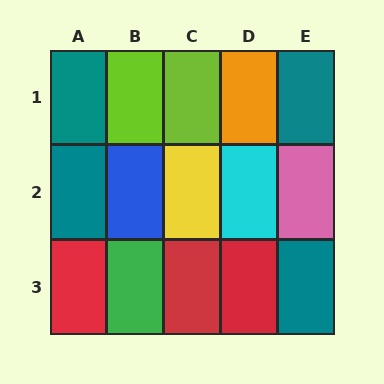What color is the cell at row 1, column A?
Teal.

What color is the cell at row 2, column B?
Blue.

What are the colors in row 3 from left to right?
Red, green, red, red, teal.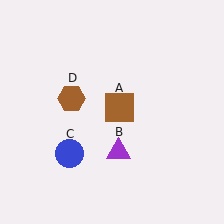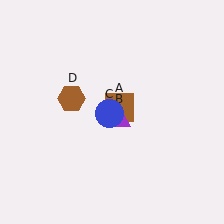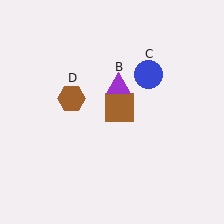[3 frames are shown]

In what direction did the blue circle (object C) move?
The blue circle (object C) moved up and to the right.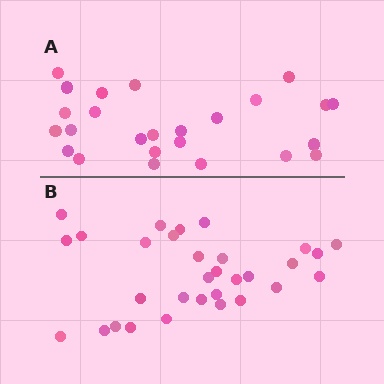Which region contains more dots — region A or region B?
Region B (the bottom region) has more dots.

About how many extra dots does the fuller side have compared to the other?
Region B has about 6 more dots than region A.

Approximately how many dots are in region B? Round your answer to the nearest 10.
About 30 dots. (The exact count is 31, which rounds to 30.)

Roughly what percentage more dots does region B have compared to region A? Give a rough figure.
About 25% more.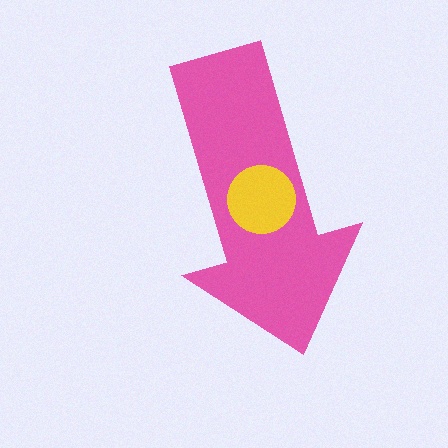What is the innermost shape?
The yellow circle.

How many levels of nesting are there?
2.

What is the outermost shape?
The pink arrow.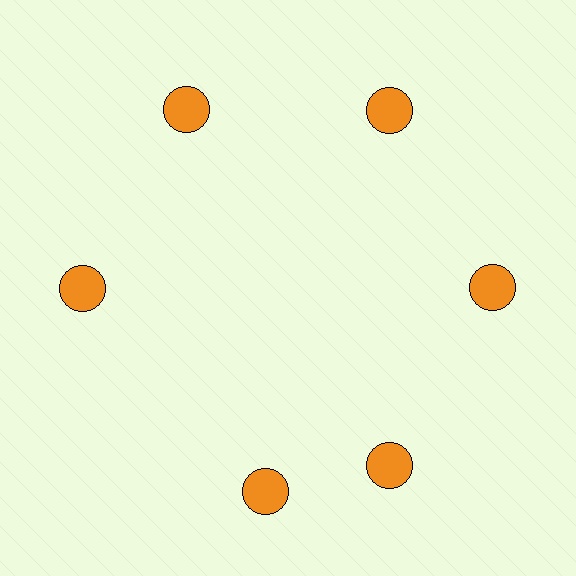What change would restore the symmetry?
The symmetry would be restored by rotating it back into even spacing with its neighbors so that all 6 circles sit at equal angles and equal distance from the center.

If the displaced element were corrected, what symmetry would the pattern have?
It would have 6-fold rotational symmetry — the pattern would map onto itself every 60 degrees.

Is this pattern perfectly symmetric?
No. The 6 orange circles are arranged in a ring, but one element near the 7 o'clock position is rotated out of alignment along the ring, breaking the 6-fold rotational symmetry.